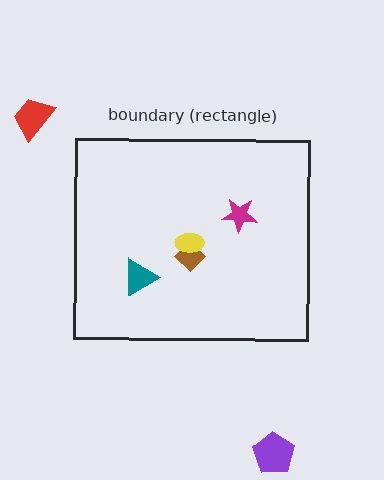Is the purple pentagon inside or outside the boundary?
Outside.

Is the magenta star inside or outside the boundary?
Inside.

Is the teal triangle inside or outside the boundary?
Inside.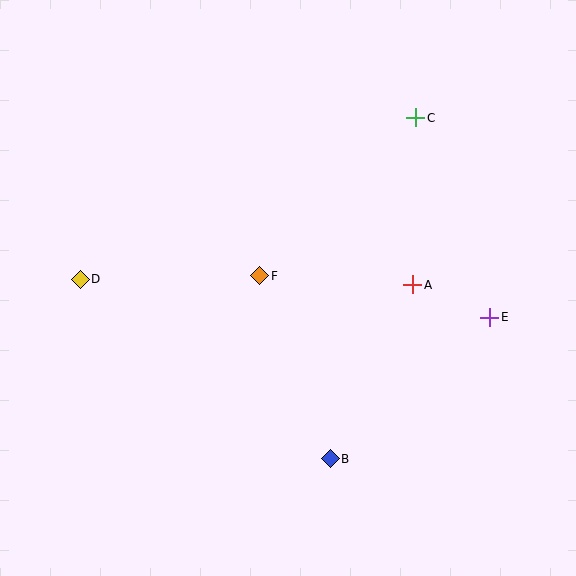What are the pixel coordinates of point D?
Point D is at (80, 279).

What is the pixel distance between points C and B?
The distance between C and B is 352 pixels.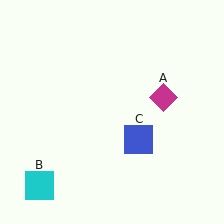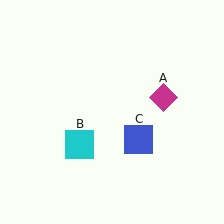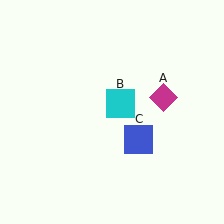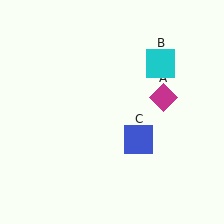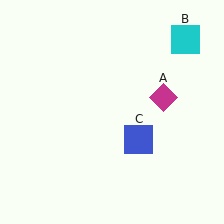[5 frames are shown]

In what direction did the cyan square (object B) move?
The cyan square (object B) moved up and to the right.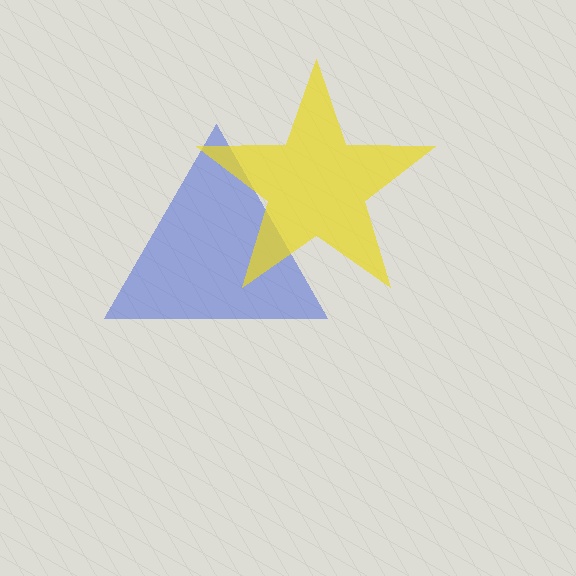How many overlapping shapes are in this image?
There are 2 overlapping shapes in the image.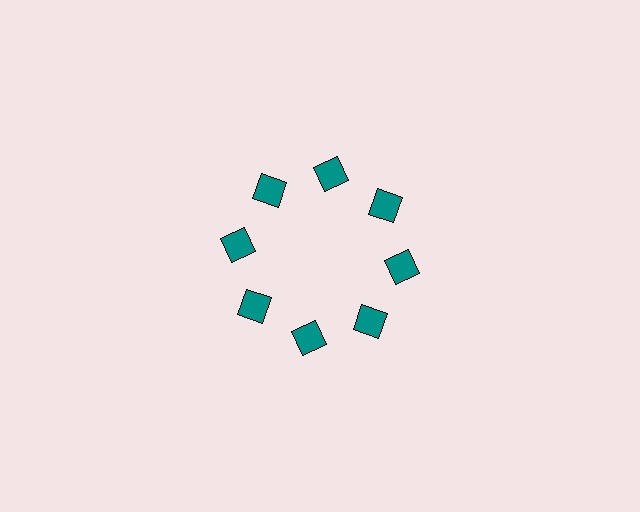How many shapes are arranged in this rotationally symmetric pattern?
There are 8 shapes, arranged in 8 groups of 1.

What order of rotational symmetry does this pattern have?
This pattern has 8-fold rotational symmetry.